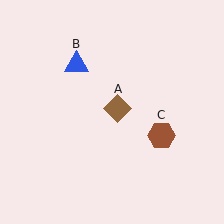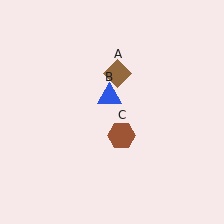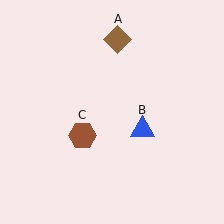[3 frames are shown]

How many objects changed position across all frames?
3 objects changed position: brown diamond (object A), blue triangle (object B), brown hexagon (object C).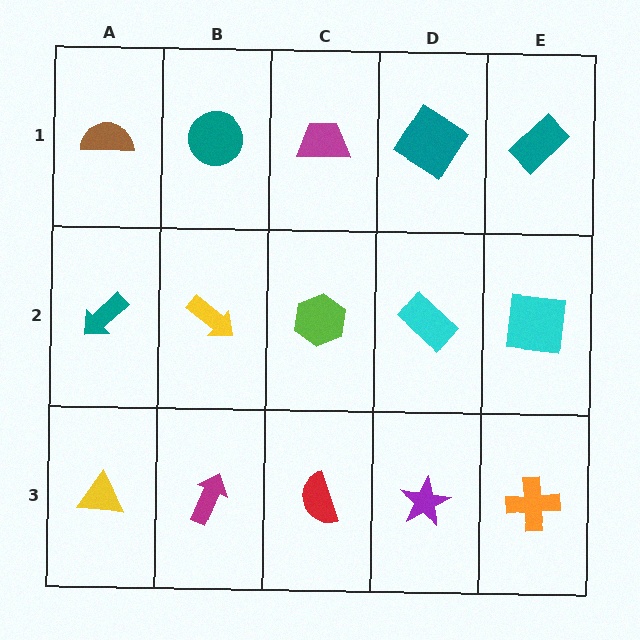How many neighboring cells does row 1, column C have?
3.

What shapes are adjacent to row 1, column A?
A teal arrow (row 2, column A), a teal circle (row 1, column B).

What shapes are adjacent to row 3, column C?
A lime hexagon (row 2, column C), a magenta arrow (row 3, column B), a purple star (row 3, column D).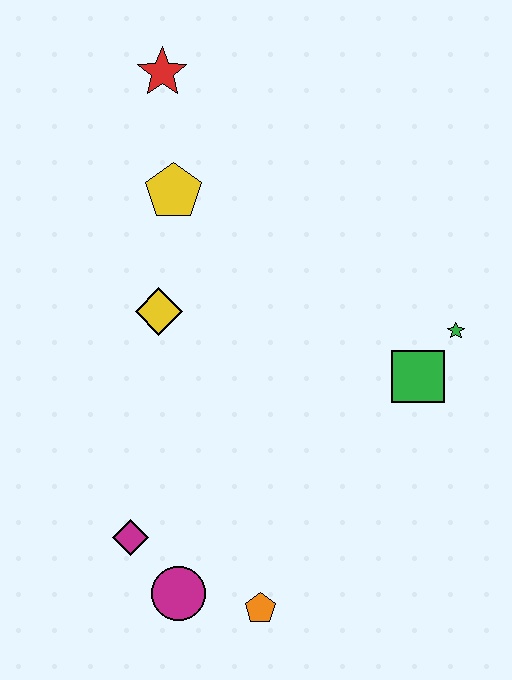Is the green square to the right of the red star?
Yes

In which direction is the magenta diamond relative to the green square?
The magenta diamond is to the left of the green square.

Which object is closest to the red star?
The yellow pentagon is closest to the red star.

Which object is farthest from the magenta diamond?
The red star is farthest from the magenta diamond.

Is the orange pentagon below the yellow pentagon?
Yes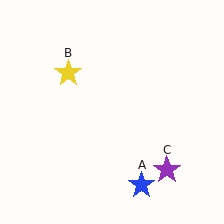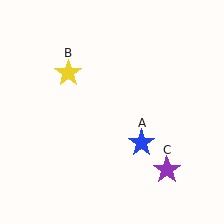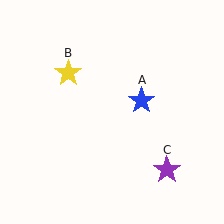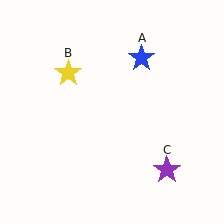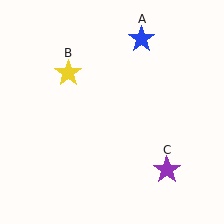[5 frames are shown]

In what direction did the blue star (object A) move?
The blue star (object A) moved up.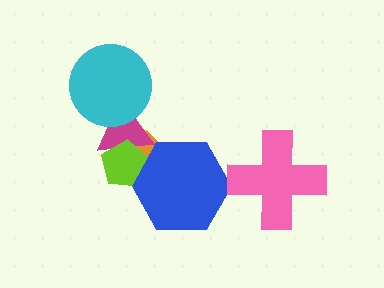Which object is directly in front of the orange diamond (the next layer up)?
The magenta triangle is directly in front of the orange diamond.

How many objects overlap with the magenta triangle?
3 objects overlap with the magenta triangle.